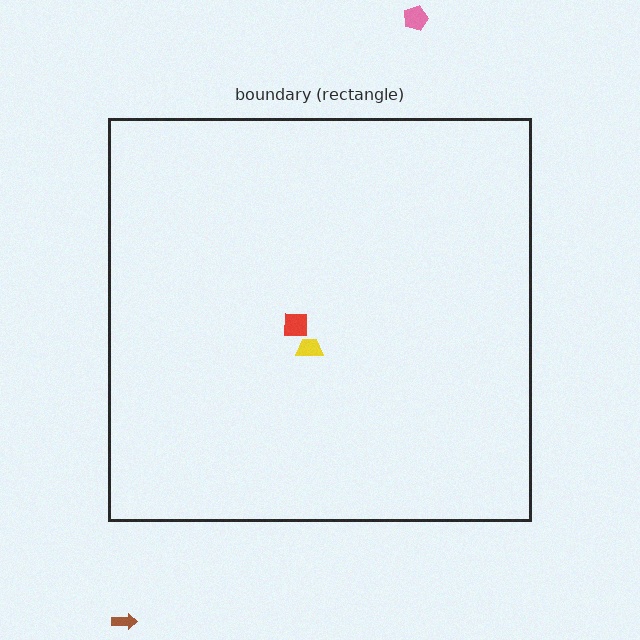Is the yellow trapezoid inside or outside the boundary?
Inside.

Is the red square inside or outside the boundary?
Inside.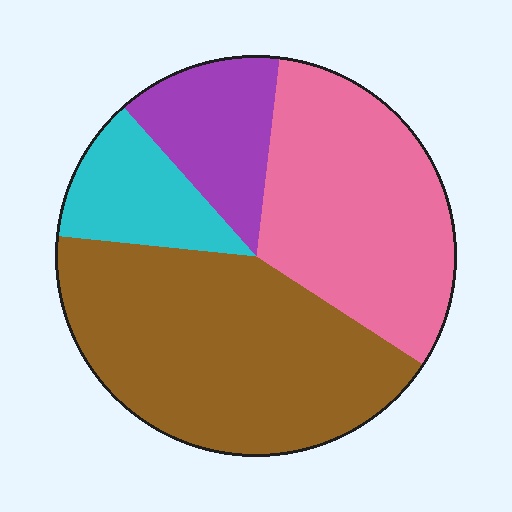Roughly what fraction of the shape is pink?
Pink takes up between a quarter and a half of the shape.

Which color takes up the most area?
Brown, at roughly 40%.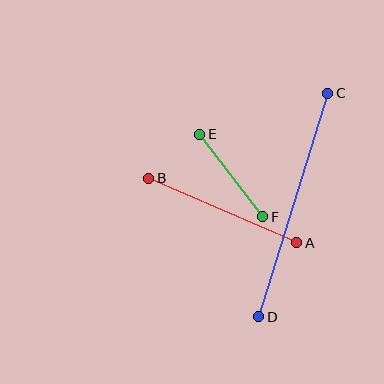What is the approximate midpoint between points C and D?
The midpoint is at approximately (293, 205) pixels.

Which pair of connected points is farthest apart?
Points C and D are farthest apart.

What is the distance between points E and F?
The distance is approximately 104 pixels.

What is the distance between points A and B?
The distance is approximately 161 pixels.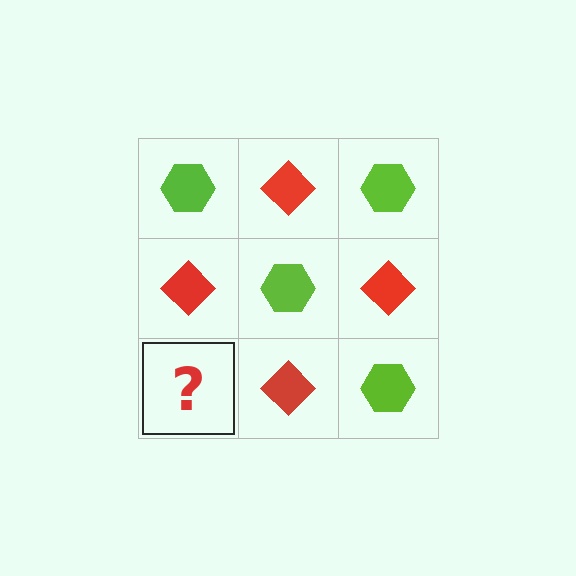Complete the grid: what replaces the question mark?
The question mark should be replaced with a lime hexagon.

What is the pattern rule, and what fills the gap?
The rule is that it alternates lime hexagon and red diamond in a checkerboard pattern. The gap should be filled with a lime hexagon.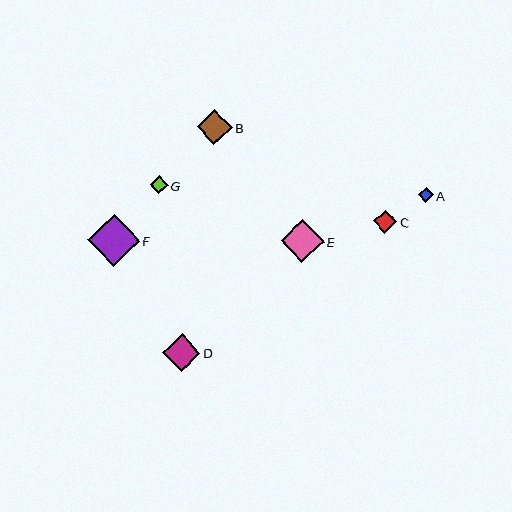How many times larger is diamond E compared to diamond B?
Diamond E is approximately 1.2 times the size of diamond B.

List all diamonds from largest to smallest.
From largest to smallest: F, E, D, B, C, G, A.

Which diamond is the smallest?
Diamond A is the smallest with a size of approximately 15 pixels.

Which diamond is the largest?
Diamond F is the largest with a size of approximately 51 pixels.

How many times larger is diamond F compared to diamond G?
Diamond F is approximately 2.8 times the size of diamond G.